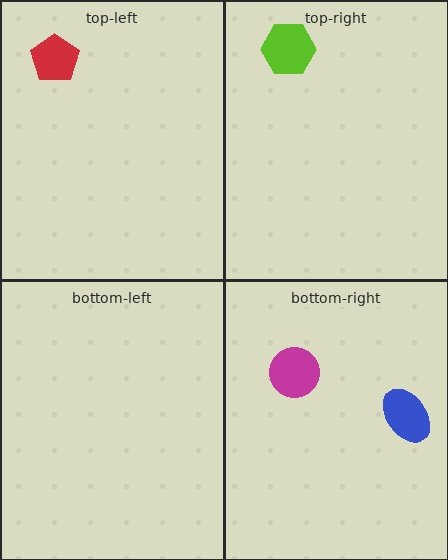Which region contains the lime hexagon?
The top-right region.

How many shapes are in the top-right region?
1.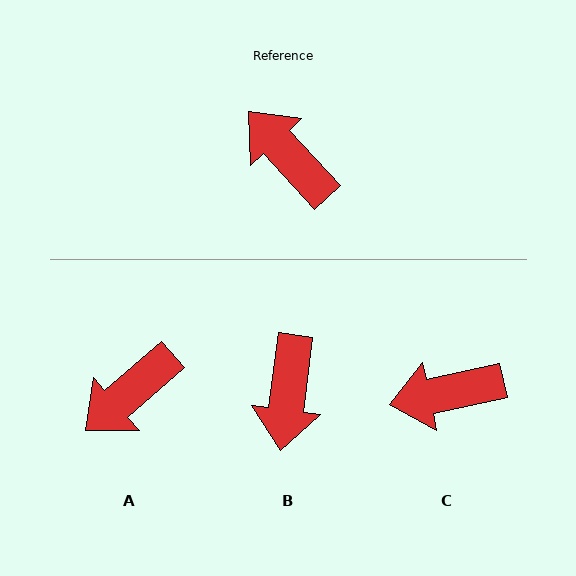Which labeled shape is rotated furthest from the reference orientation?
B, about 130 degrees away.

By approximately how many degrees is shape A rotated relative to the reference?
Approximately 88 degrees counter-clockwise.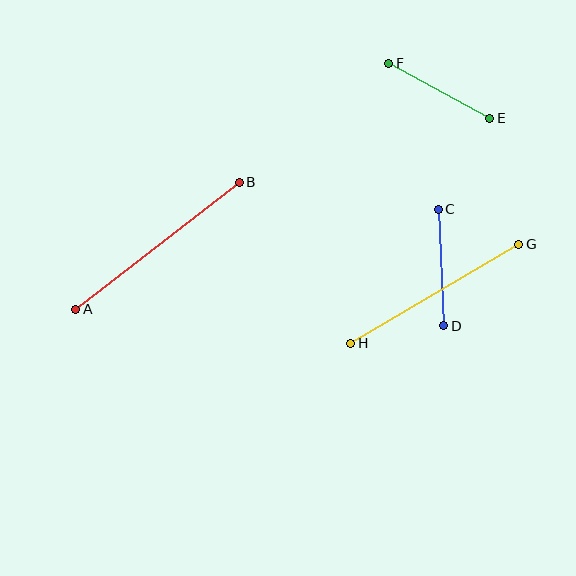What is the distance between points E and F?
The distance is approximately 115 pixels.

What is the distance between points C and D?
The distance is approximately 116 pixels.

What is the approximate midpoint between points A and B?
The midpoint is at approximately (157, 246) pixels.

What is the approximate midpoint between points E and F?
The midpoint is at approximately (439, 91) pixels.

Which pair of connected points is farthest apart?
Points A and B are farthest apart.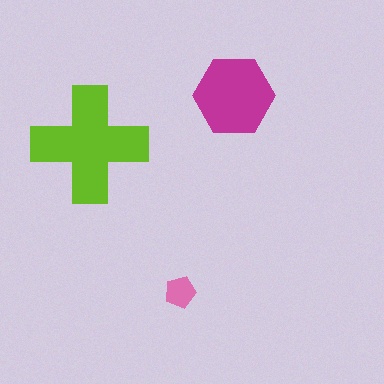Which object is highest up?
The magenta hexagon is topmost.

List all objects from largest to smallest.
The lime cross, the magenta hexagon, the pink pentagon.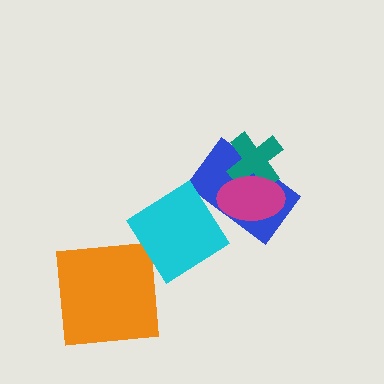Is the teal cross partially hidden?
Yes, it is partially covered by another shape.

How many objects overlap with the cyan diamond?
1 object overlaps with the cyan diamond.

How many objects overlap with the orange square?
0 objects overlap with the orange square.